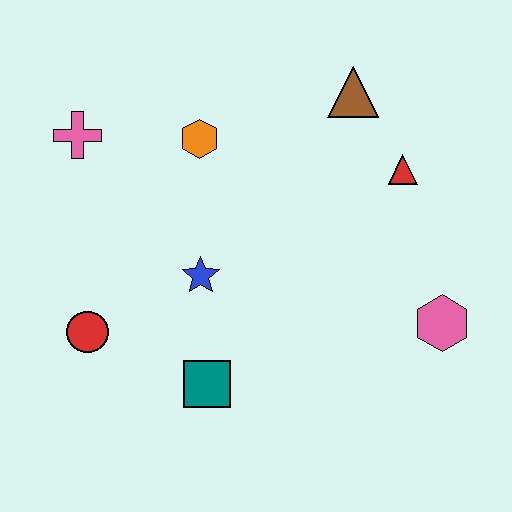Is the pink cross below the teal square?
No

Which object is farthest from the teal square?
The brown triangle is farthest from the teal square.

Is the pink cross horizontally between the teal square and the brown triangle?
No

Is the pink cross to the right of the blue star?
No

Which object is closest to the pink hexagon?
The red triangle is closest to the pink hexagon.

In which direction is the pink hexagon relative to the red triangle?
The pink hexagon is below the red triangle.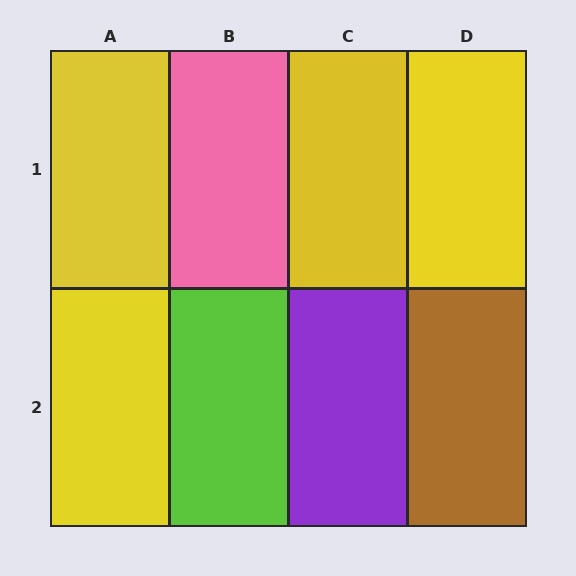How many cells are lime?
1 cell is lime.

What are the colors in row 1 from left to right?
Yellow, pink, yellow, yellow.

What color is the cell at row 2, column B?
Lime.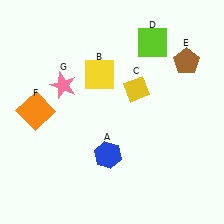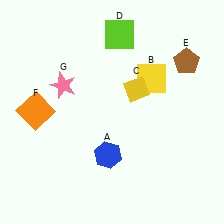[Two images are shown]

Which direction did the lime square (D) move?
The lime square (D) moved left.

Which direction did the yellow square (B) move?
The yellow square (B) moved right.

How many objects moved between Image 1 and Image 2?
2 objects moved between the two images.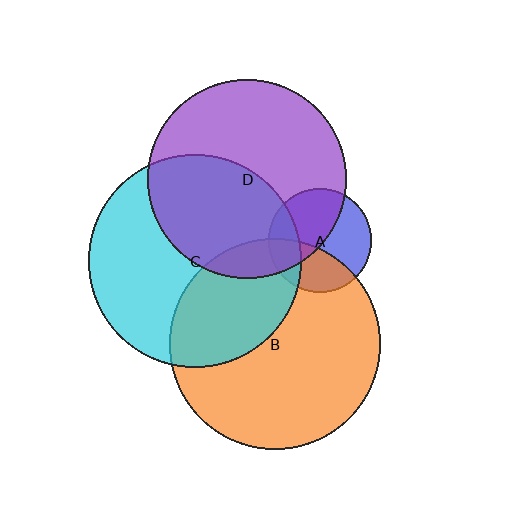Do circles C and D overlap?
Yes.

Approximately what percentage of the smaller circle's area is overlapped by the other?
Approximately 45%.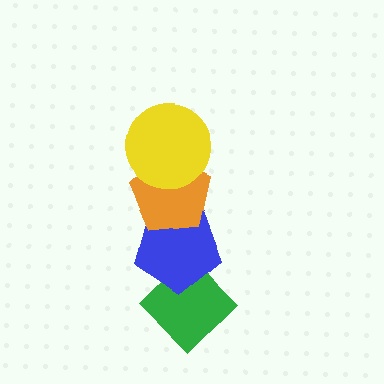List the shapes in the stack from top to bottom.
From top to bottom: the yellow circle, the orange pentagon, the blue pentagon, the green diamond.